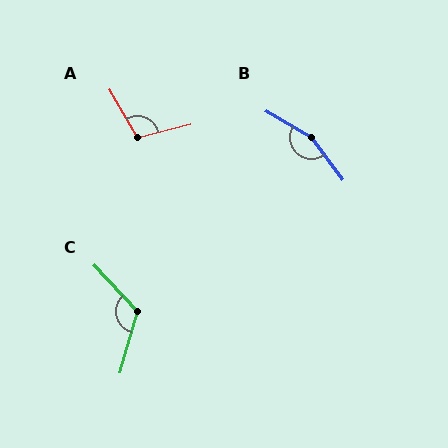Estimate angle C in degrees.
Approximately 121 degrees.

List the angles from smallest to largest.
A (106°), C (121°), B (156°).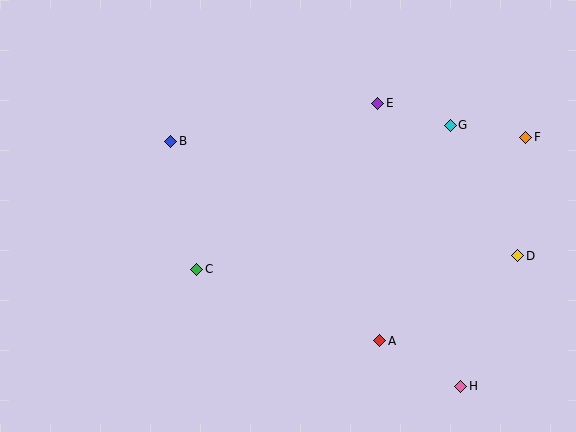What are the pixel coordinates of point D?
Point D is at (518, 256).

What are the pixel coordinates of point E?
Point E is at (378, 103).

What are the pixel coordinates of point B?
Point B is at (171, 141).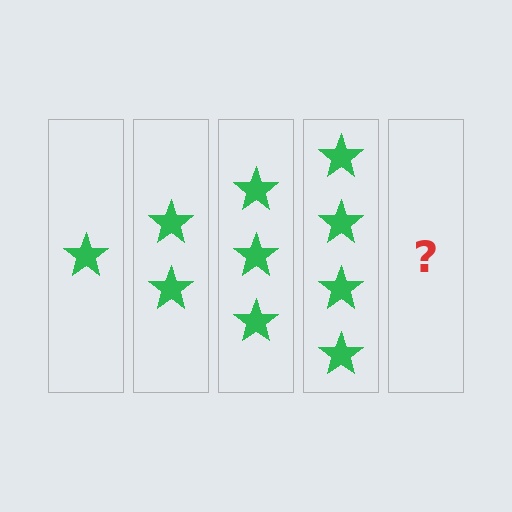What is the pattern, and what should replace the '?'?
The pattern is that each step adds one more star. The '?' should be 5 stars.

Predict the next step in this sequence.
The next step is 5 stars.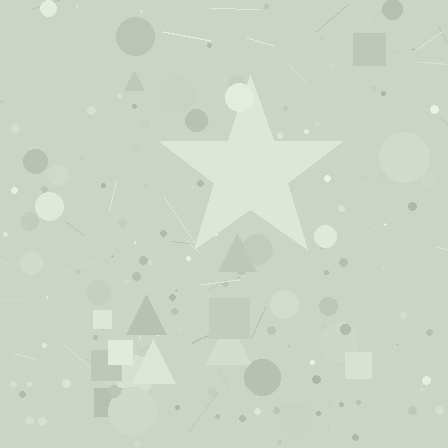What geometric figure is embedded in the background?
A star is embedded in the background.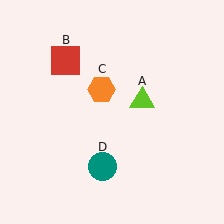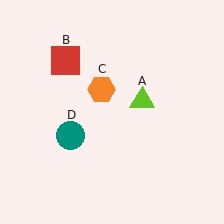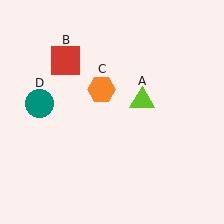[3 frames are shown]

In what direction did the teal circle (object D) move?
The teal circle (object D) moved up and to the left.